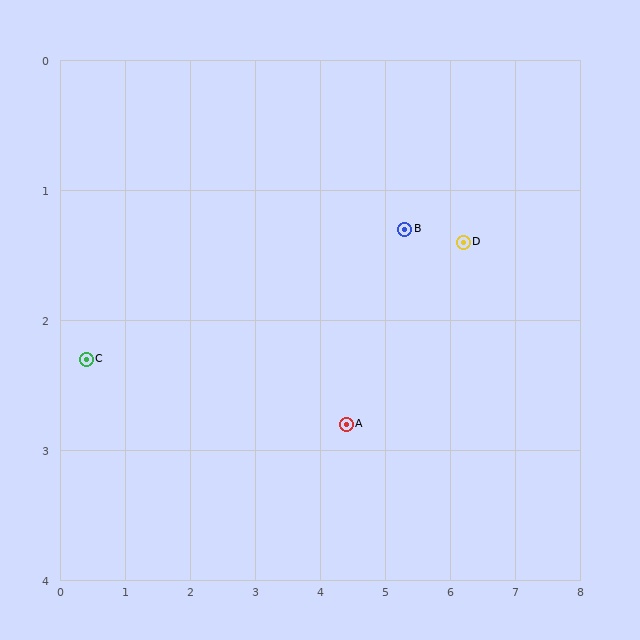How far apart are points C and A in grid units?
Points C and A are about 4.0 grid units apart.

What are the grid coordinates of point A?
Point A is at approximately (4.4, 2.8).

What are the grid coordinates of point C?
Point C is at approximately (0.4, 2.3).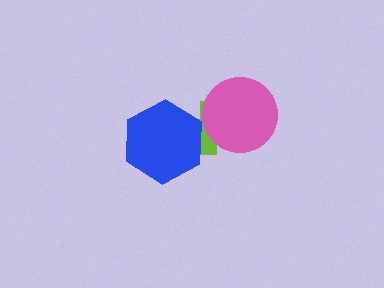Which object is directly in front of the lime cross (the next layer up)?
The pink circle is directly in front of the lime cross.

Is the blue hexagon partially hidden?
No, no other shape covers it.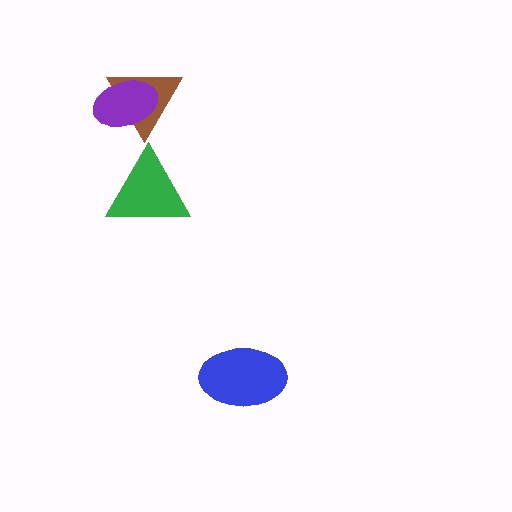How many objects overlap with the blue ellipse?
0 objects overlap with the blue ellipse.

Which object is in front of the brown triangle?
The purple ellipse is in front of the brown triangle.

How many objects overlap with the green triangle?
0 objects overlap with the green triangle.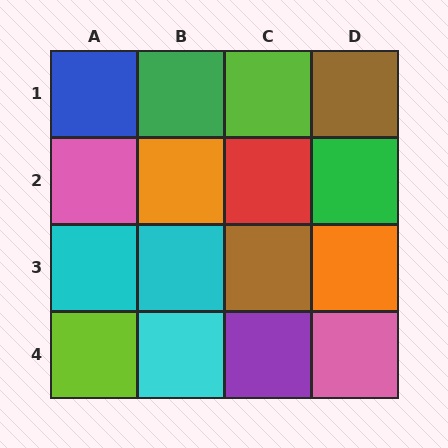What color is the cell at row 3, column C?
Brown.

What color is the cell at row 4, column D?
Pink.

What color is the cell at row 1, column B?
Green.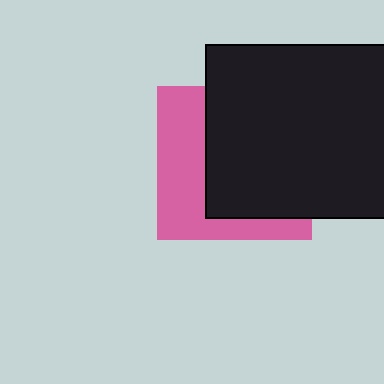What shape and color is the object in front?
The object in front is a black rectangle.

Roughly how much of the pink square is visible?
A small part of it is visible (roughly 40%).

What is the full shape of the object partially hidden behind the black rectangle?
The partially hidden object is a pink square.